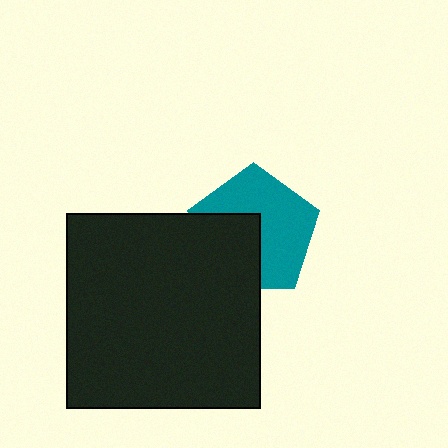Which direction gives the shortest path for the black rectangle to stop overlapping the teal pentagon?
Moving toward the lower-left gives the shortest separation.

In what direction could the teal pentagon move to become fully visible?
The teal pentagon could move toward the upper-right. That would shift it out from behind the black rectangle entirely.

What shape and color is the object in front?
The object in front is a black rectangle.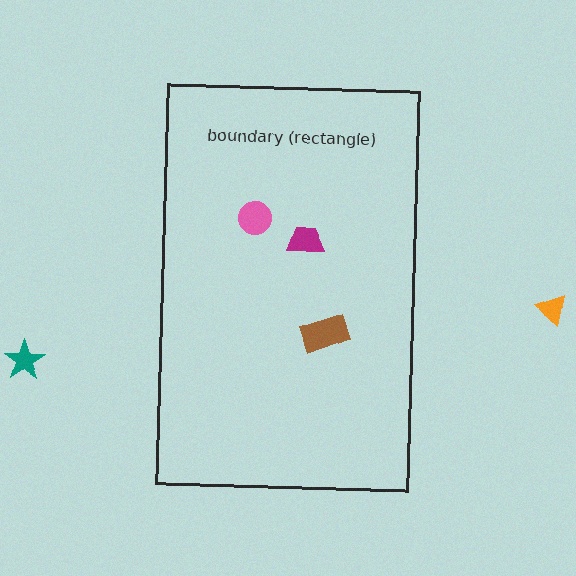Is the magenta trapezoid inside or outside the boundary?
Inside.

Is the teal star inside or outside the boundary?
Outside.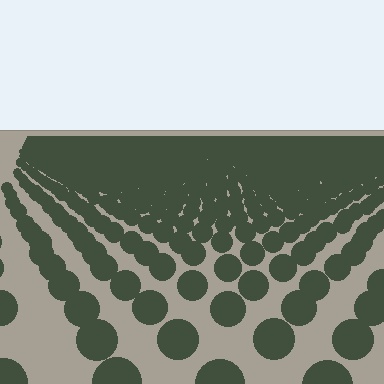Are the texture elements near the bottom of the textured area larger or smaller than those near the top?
Larger. Near the bottom, elements are closer to the viewer and appear at a bigger on-screen size.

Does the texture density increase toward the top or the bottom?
Density increases toward the top.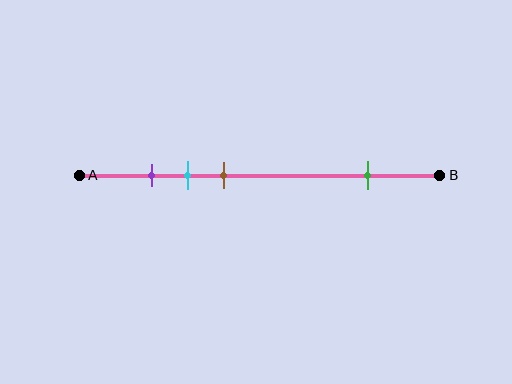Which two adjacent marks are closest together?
The purple and cyan marks are the closest adjacent pair.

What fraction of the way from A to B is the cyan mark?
The cyan mark is approximately 30% (0.3) of the way from A to B.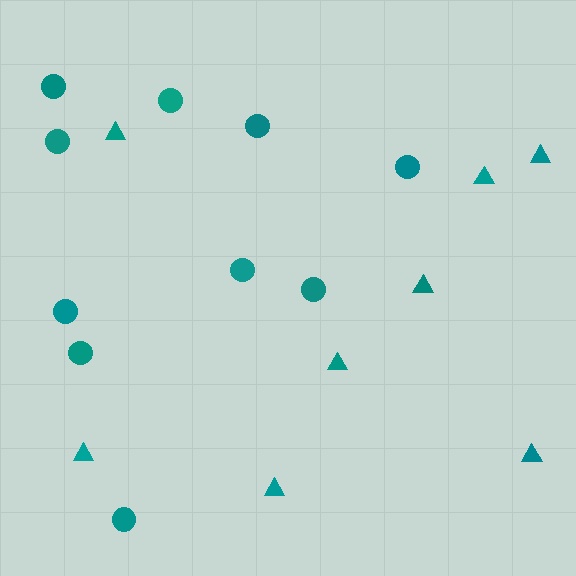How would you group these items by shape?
There are 2 groups: one group of circles (10) and one group of triangles (8).